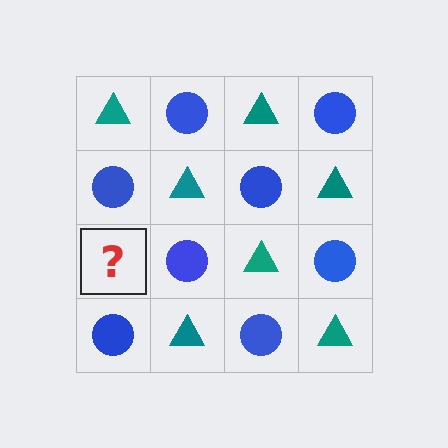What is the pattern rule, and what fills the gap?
The rule is that it alternates teal triangle and blue circle in a checkerboard pattern. The gap should be filled with a teal triangle.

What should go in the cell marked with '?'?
The missing cell should contain a teal triangle.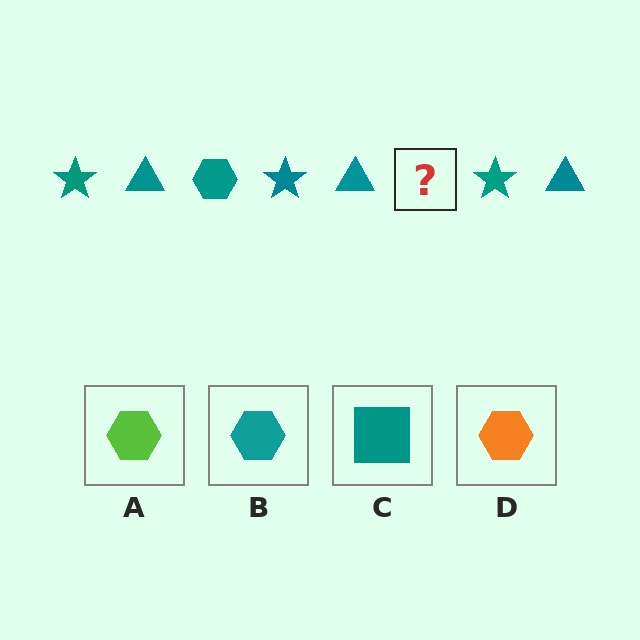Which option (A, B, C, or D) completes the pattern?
B.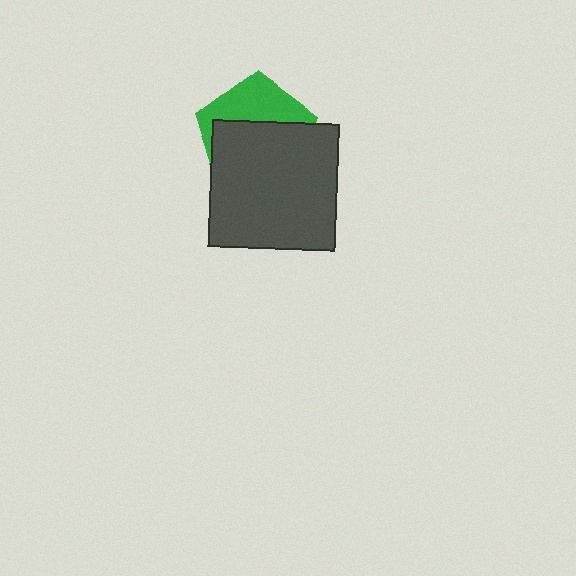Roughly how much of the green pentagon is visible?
A small part of it is visible (roughly 37%).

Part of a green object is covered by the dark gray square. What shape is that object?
It is a pentagon.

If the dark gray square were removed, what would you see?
You would see the complete green pentagon.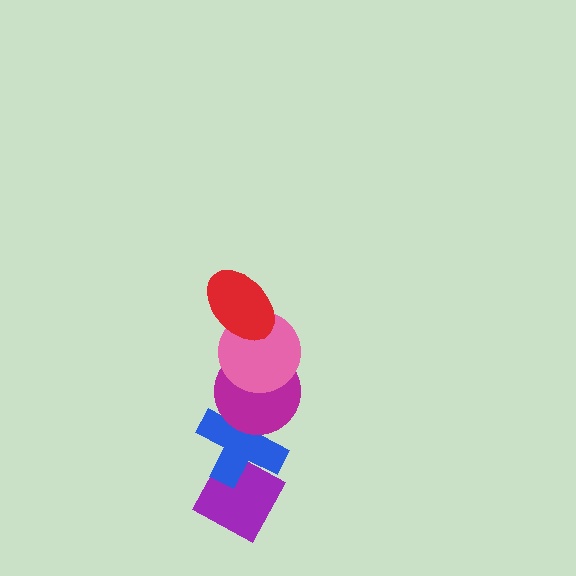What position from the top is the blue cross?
The blue cross is 4th from the top.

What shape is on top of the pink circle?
The red ellipse is on top of the pink circle.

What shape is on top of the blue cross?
The magenta circle is on top of the blue cross.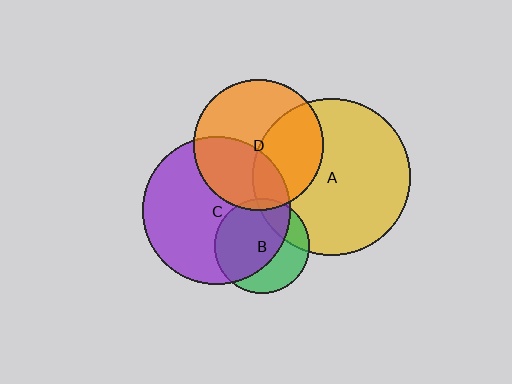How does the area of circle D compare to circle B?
Approximately 1.9 times.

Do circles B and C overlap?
Yes.